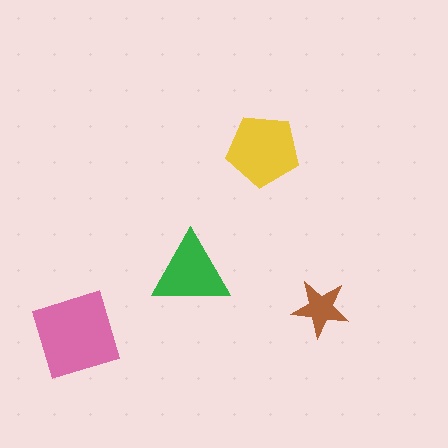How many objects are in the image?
There are 4 objects in the image.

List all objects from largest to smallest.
The pink square, the yellow pentagon, the green triangle, the brown star.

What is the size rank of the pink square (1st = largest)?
1st.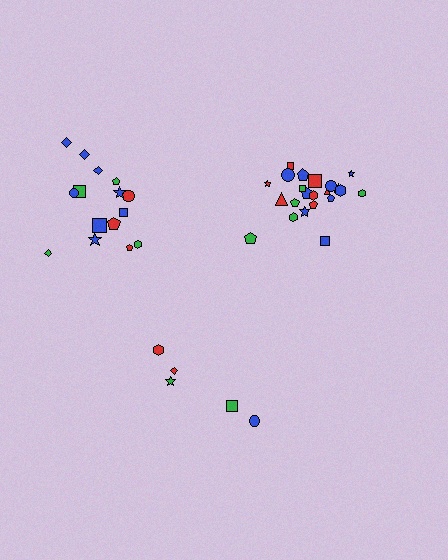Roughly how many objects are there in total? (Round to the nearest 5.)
Roughly 40 objects in total.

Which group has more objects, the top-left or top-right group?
The top-right group.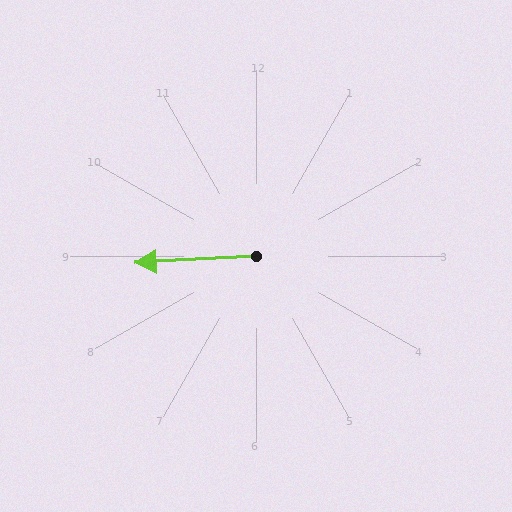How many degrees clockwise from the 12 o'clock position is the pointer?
Approximately 267 degrees.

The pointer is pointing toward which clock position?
Roughly 9 o'clock.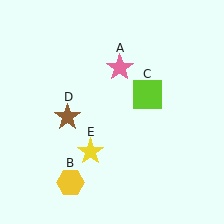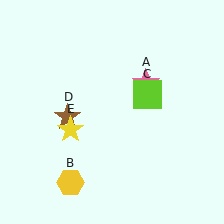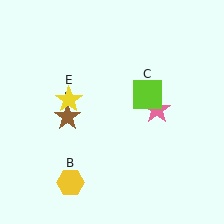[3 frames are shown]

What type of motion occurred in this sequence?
The pink star (object A), yellow star (object E) rotated clockwise around the center of the scene.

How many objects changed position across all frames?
2 objects changed position: pink star (object A), yellow star (object E).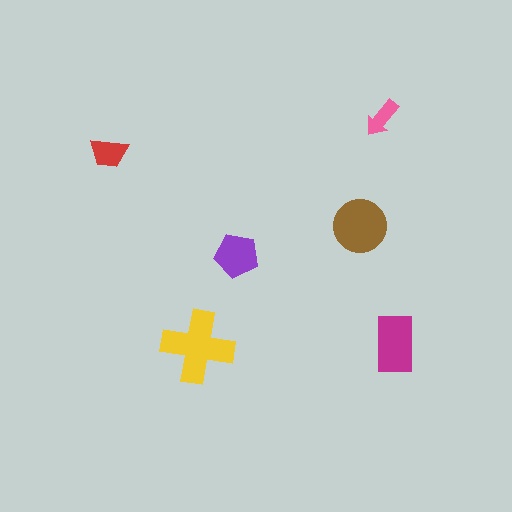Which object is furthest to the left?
The red trapezoid is leftmost.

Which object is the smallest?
The pink arrow.